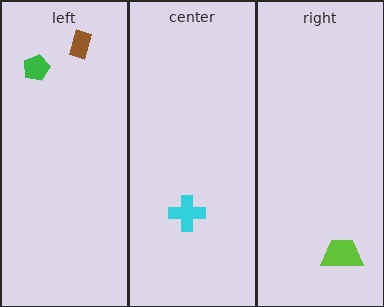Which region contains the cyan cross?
The center region.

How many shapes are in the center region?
1.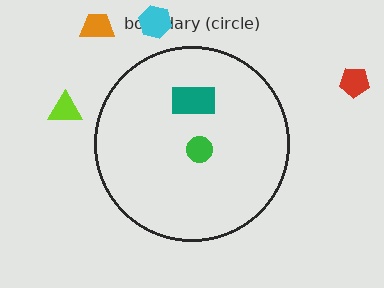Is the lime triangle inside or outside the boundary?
Outside.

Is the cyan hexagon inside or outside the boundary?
Outside.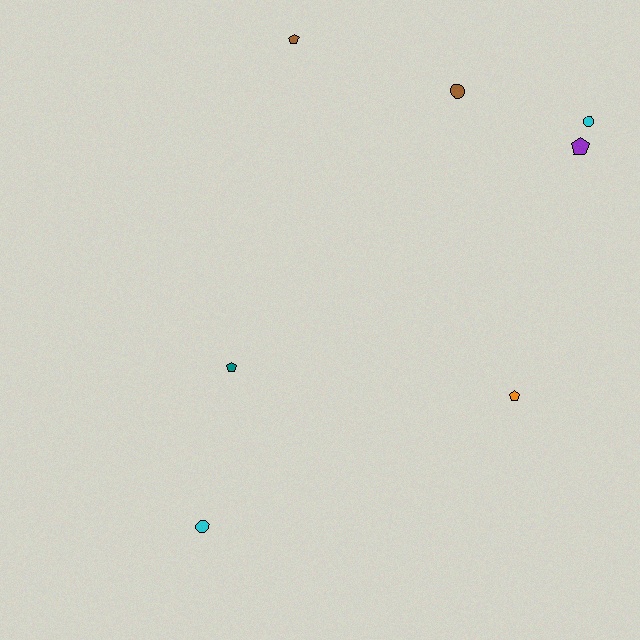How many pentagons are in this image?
There are 4 pentagons.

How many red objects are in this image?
There are no red objects.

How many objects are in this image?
There are 7 objects.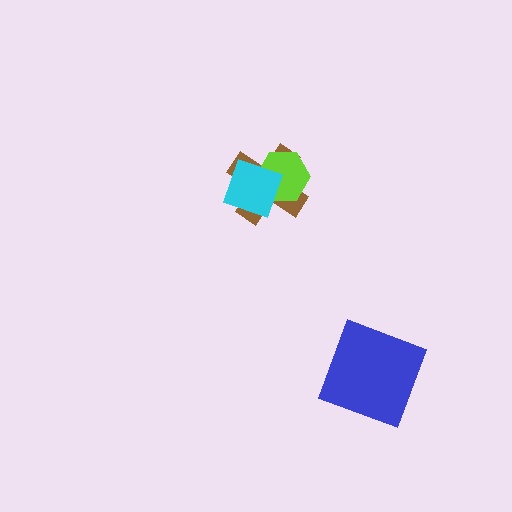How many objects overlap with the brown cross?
2 objects overlap with the brown cross.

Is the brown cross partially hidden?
Yes, it is partially covered by another shape.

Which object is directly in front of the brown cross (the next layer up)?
The lime hexagon is directly in front of the brown cross.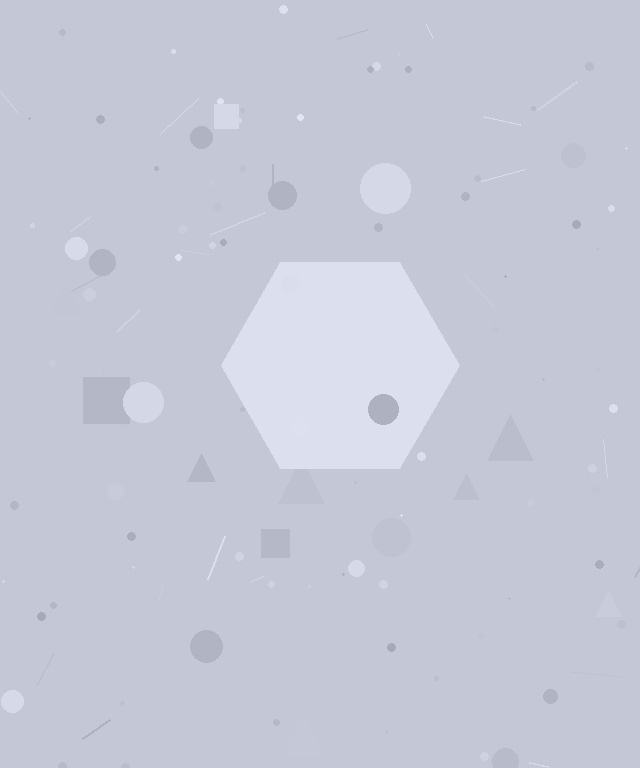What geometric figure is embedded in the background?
A hexagon is embedded in the background.